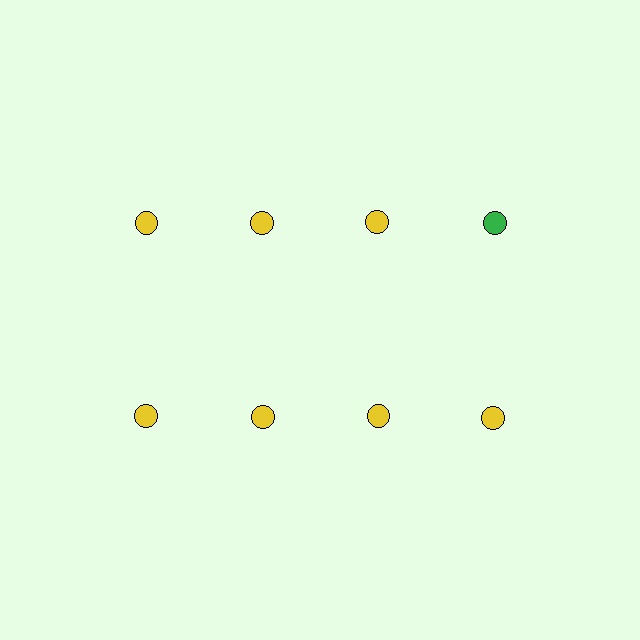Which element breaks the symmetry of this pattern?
The green circle in the top row, second from right column breaks the symmetry. All other shapes are yellow circles.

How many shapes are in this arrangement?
There are 8 shapes arranged in a grid pattern.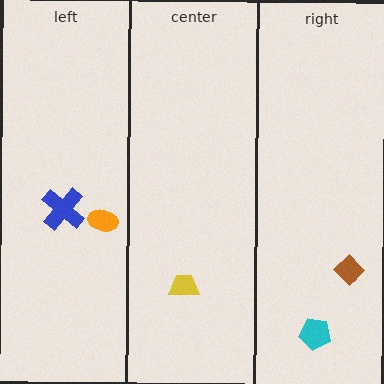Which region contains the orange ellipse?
The left region.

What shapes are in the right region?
The brown diamond, the cyan pentagon.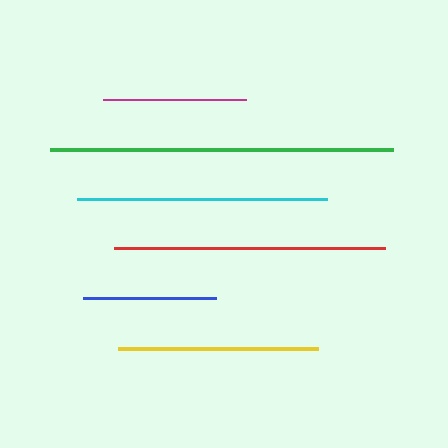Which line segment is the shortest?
The blue line is the shortest at approximately 133 pixels.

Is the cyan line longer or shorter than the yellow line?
The cyan line is longer than the yellow line.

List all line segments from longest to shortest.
From longest to shortest: green, red, cyan, yellow, magenta, blue.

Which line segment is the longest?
The green line is the longest at approximately 343 pixels.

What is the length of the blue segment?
The blue segment is approximately 133 pixels long.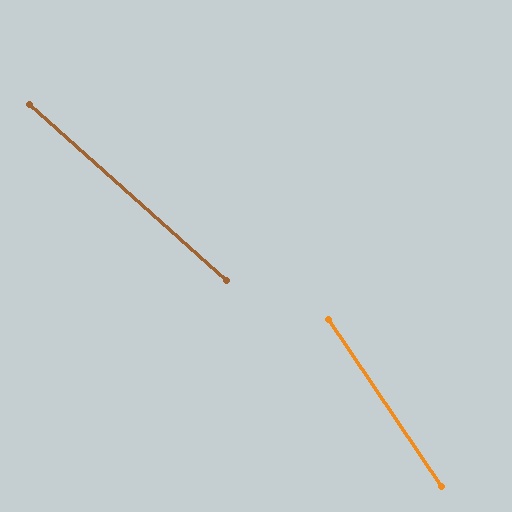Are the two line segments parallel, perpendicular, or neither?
Neither parallel nor perpendicular — they differ by about 14°.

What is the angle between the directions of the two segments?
Approximately 14 degrees.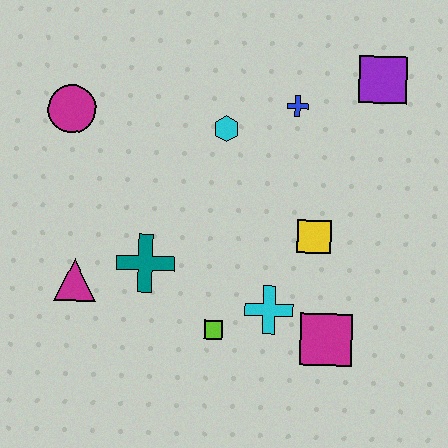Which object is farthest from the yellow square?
The magenta circle is farthest from the yellow square.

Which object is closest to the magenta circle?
The cyan hexagon is closest to the magenta circle.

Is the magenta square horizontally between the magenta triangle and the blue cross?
No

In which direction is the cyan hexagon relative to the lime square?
The cyan hexagon is above the lime square.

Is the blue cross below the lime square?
No